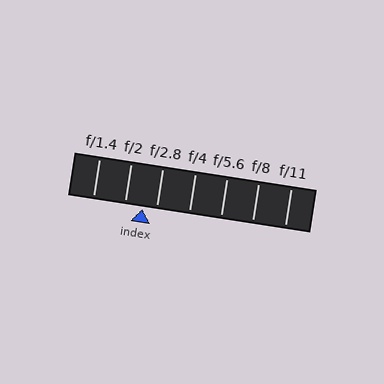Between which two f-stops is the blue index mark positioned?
The index mark is between f/2 and f/2.8.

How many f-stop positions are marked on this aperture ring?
There are 7 f-stop positions marked.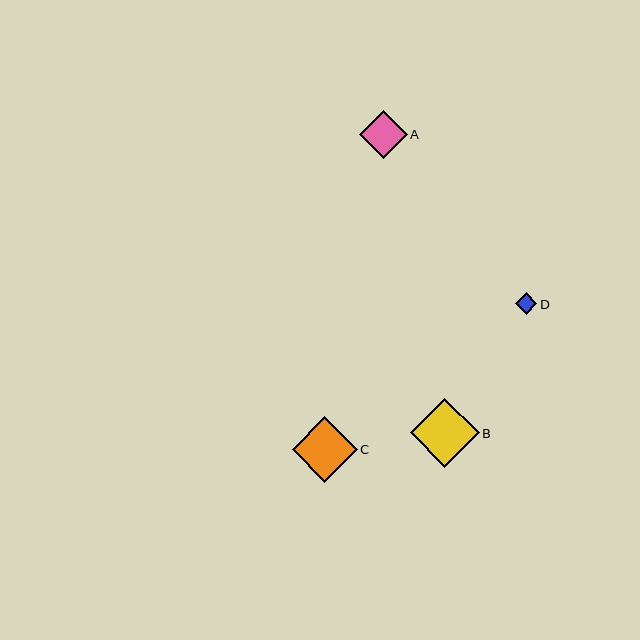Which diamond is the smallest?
Diamond D is the smallest with a size of approximately 21 pixels.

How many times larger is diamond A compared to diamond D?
Diamond A is approximately 2.2 times the size of diamond D.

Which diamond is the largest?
Diamond B is the largest with a size of approximately 69 pixels.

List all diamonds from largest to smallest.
From largest to smallest: B, C, A, D.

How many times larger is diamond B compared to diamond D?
Diamond B is approximately 3.2 times the size of diamond D.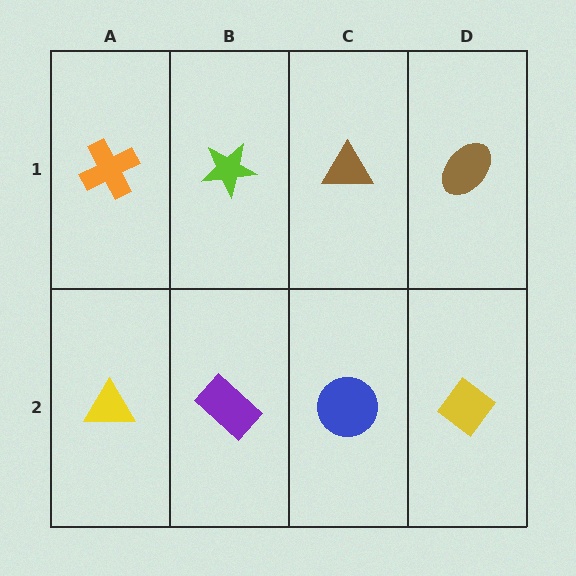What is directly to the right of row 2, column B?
A blue circle.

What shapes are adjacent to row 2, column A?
An orange cross (row 1, column A), a purple rectangle (row 2, column B).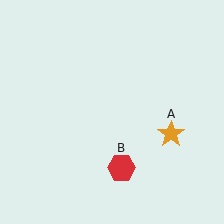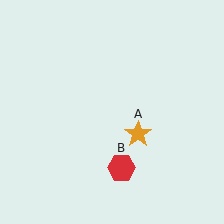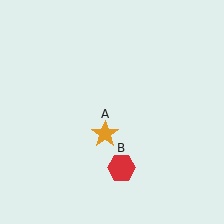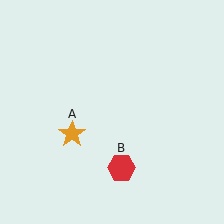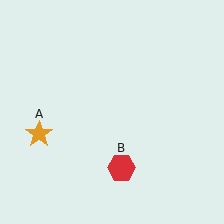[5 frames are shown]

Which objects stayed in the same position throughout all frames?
Red hexagon (object B) remained stationary.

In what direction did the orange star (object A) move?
The orange star (object A) moved left.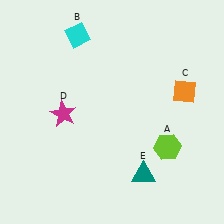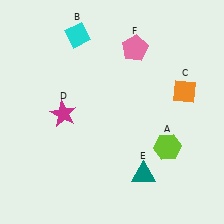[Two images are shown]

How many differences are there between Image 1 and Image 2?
There is 1 difference between the two images.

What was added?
A pink pentagon (F) was added in Image 2.